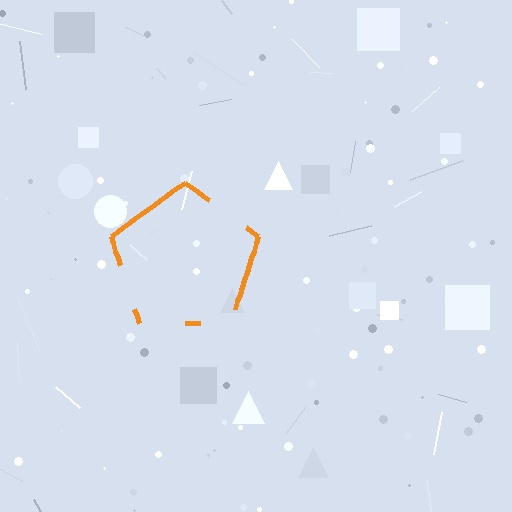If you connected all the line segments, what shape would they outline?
They would outline a pentagon.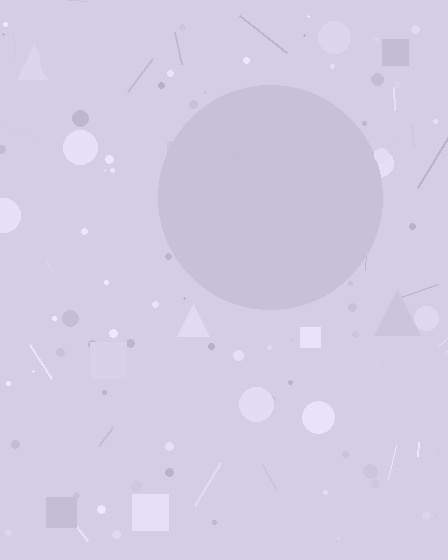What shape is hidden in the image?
A circle is hidden in the image.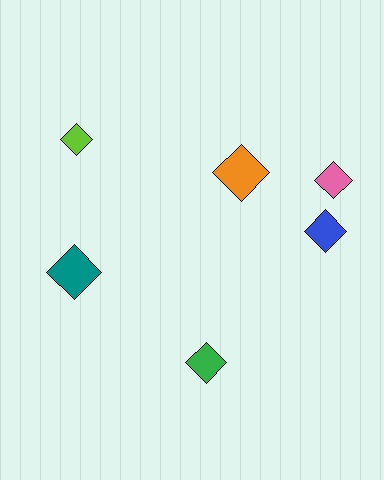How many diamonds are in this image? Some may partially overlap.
There are 6 diamonds.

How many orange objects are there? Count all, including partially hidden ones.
There is 1 orange object.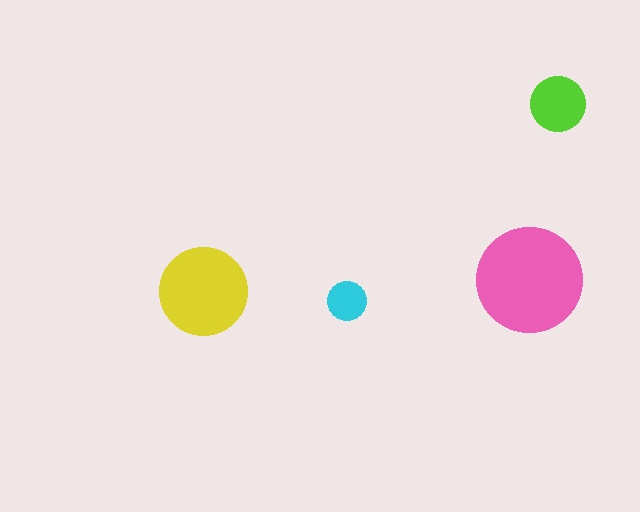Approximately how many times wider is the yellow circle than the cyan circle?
About 2 times wider.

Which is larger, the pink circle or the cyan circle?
The pink one.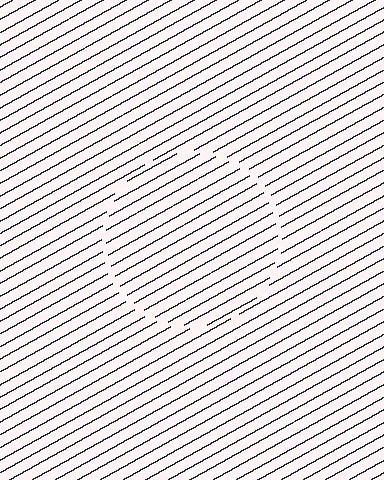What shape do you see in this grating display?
An illusory circle. The interior of the shape contains the same grating, shifted by half a period — the contour is defined by the phase discontinuity where line-ends from the inner and outer gratings abut.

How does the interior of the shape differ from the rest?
The interior of the shape contains the same grating, shifted by half a period — the contour is defined by the phase discontinuity where line-ends from the inner and outer gratings abut.